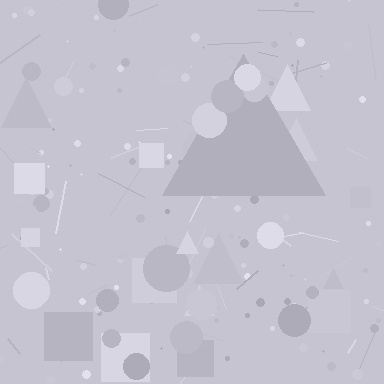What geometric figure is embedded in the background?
A triangle is embedded in the background.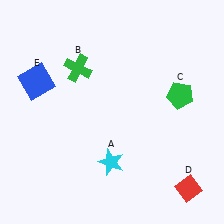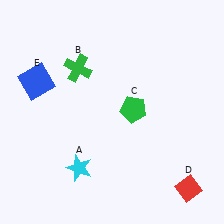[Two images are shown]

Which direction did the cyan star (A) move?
The cyan star (A) moved left.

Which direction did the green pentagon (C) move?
The green pentagon (C) moved left.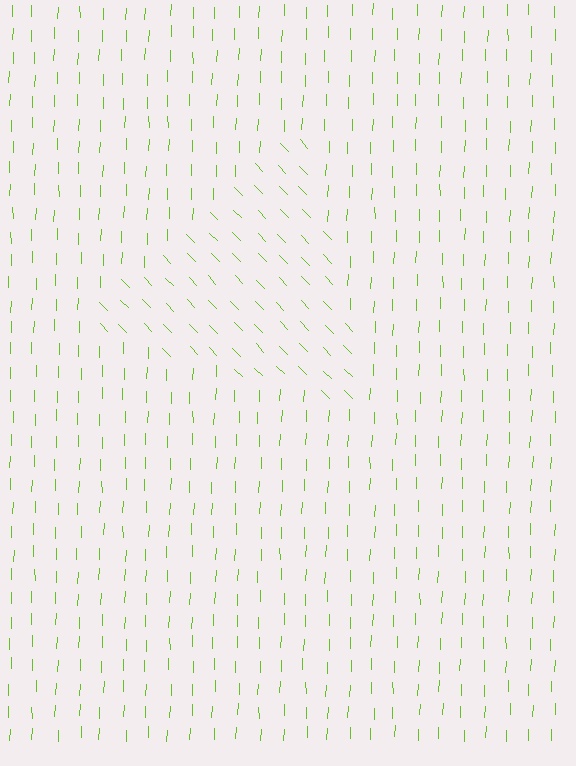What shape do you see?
I see a triangle.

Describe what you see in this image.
The image is filled with small lime line segments. A triangle region in the image has lines oriented differently from the surrounding lines, creating a visible texture boundary.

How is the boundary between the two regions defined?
The boundary is defined purely by a change in line orientation (approximately 45 degrees difference). All lines are the same color and thickness.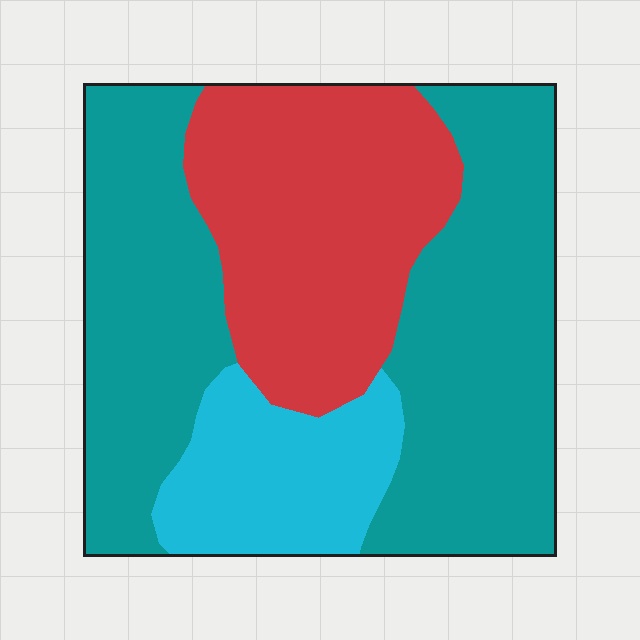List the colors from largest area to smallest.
From largest to smallest: teal, red, cyan.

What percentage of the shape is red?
Red covers 30% of the shape.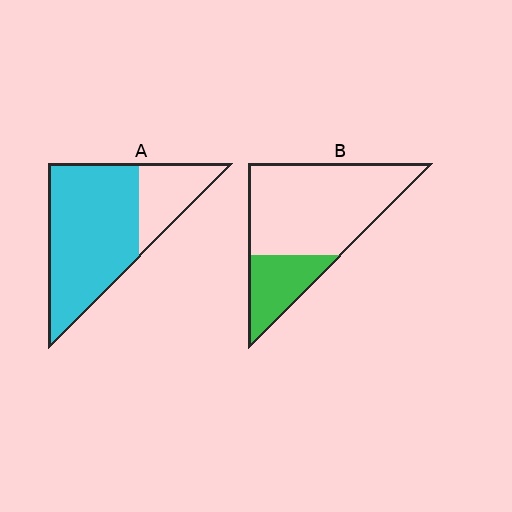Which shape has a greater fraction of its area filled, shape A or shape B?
Shape A.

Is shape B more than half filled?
No.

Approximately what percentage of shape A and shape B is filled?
A is approximately 75% and B is approximately 25%.